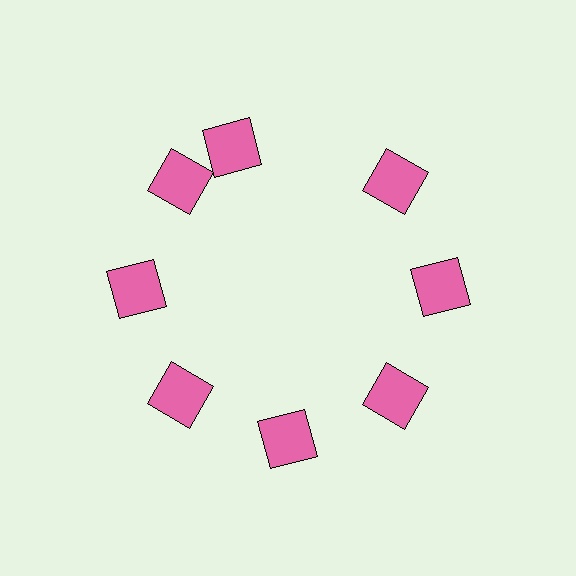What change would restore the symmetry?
The symmetry would be restored by rotating it back into even spacing with its neighbors so that all 8 squares sit at equal angles and equal distance from the center.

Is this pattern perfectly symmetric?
No. The 8 pink squares are arranged in a ring, but one element near the 12 o'clock position is rotated out of alignment along the ring, breaking the 8-fold rotational symmetry.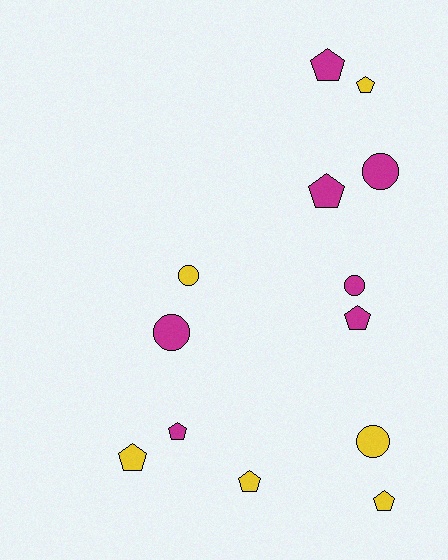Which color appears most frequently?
Magenta, with 7 objects.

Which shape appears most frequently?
Pentagon, with 8 objects.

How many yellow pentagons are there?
There are 4 yellow pentagons.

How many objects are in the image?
There are 13 objects.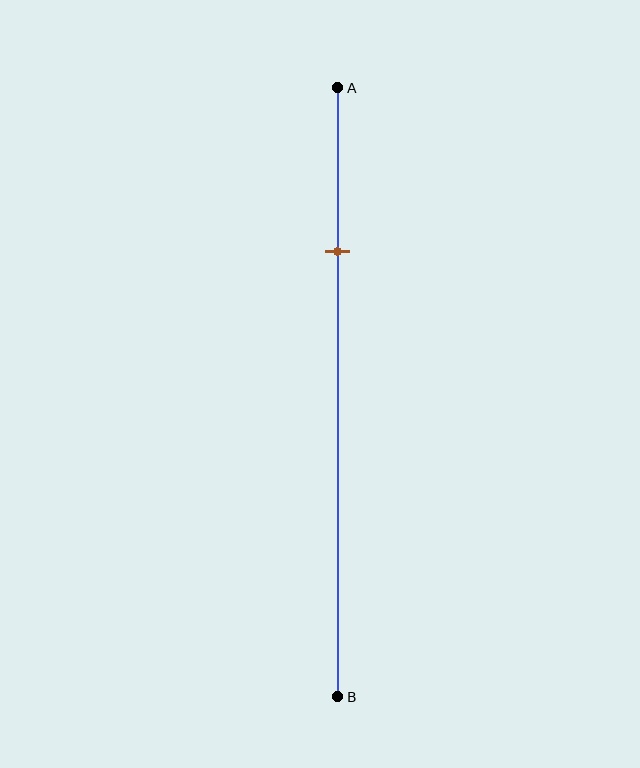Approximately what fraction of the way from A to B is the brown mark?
The brown mark is approximately 25% of the way from A to B.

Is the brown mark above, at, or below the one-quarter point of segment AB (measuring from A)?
The brown mark is approximately at the one-quarter point of segment AB.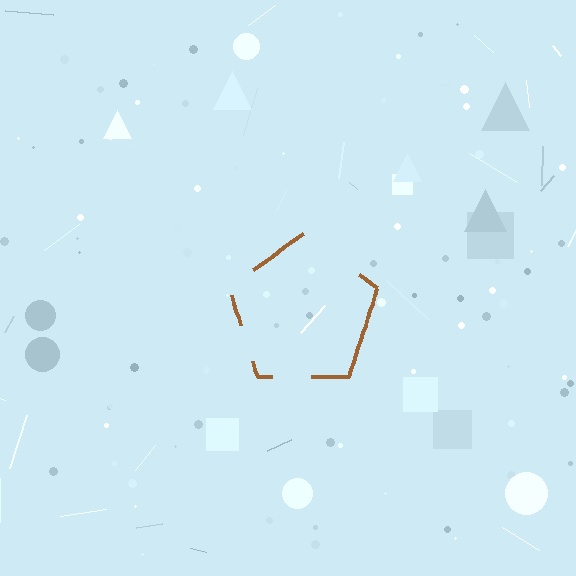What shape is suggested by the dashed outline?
The dashed outline suggests a pentagon.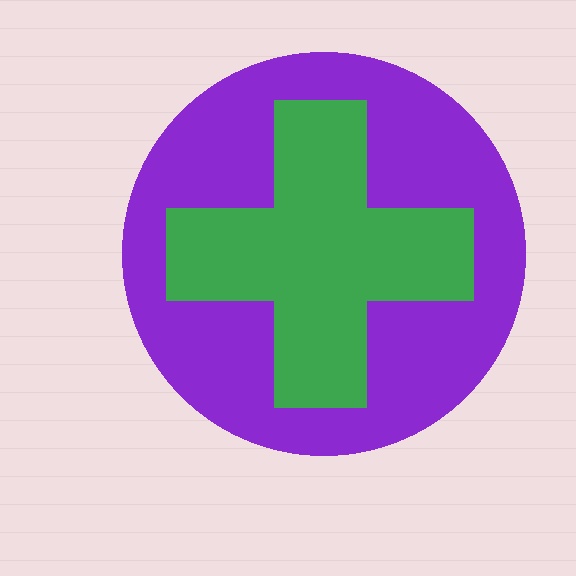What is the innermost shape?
The green cross.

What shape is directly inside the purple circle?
The green cross.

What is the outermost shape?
The purple circle.